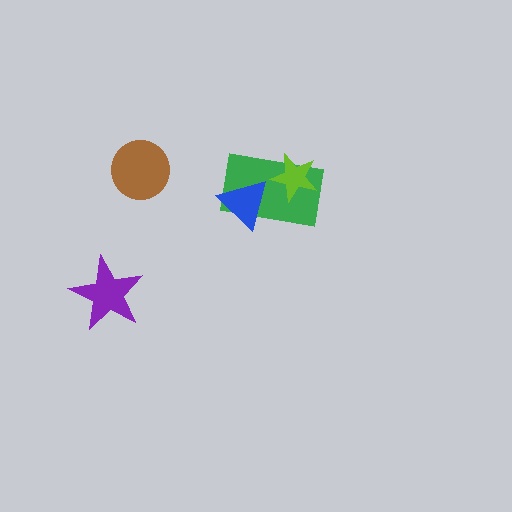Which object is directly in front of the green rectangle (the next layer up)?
The blue triangle is directly in front of the green rectangle.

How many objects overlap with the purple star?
0 objects overlap with the purple star.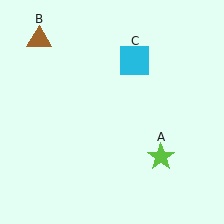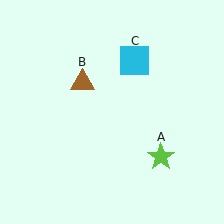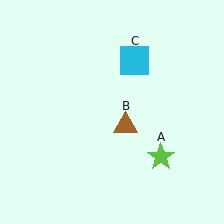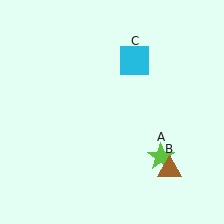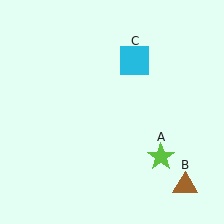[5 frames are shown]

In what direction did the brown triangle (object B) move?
The brown triangle (object B) moved down and to the right.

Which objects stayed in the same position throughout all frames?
Lime star (object A) and cyan square (object C) remained stationary.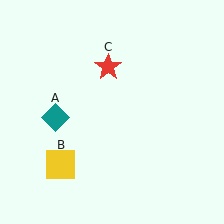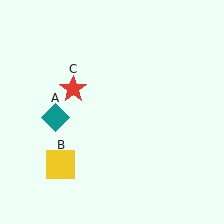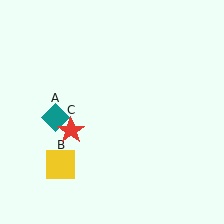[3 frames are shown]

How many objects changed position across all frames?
1 object changed position: red star (object C).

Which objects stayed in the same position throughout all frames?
Teal diamond (object A) and yellow square (object B) remained stationary.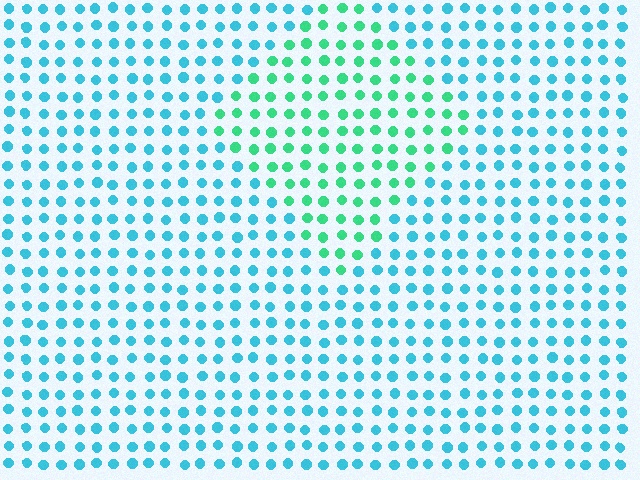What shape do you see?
I see a diamond.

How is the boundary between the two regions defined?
The boundary is defined purely by a slight shift in hue (about 41 degrees). Spacing, size, and orientation are identical on both sides.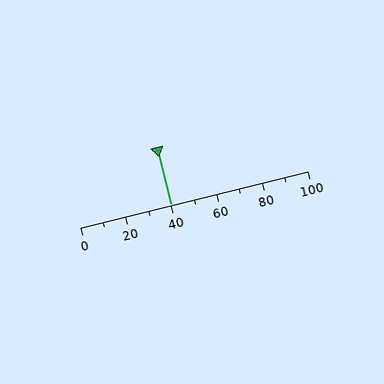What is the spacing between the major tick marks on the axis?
The major ticks are spaced 20 apart.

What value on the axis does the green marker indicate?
The marker indicates approximately 40.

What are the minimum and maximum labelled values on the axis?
The axis runs from 0 to 100.